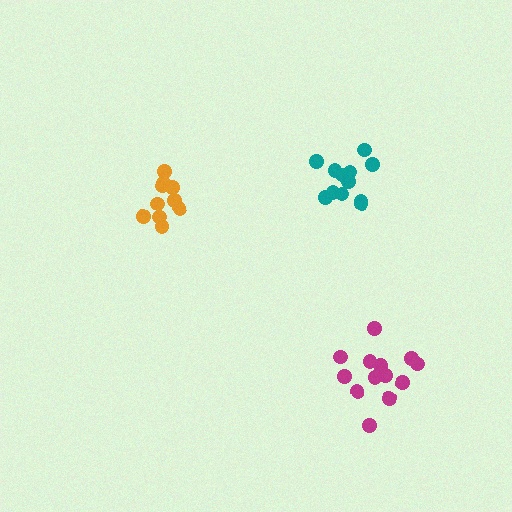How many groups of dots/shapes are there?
There are 3 groups.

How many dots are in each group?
Group 1: 13 dots, Group 2: 12 dots, Group 3: 11 dots (36 total).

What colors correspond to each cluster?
The clusters are colored: magenta, teal, orange.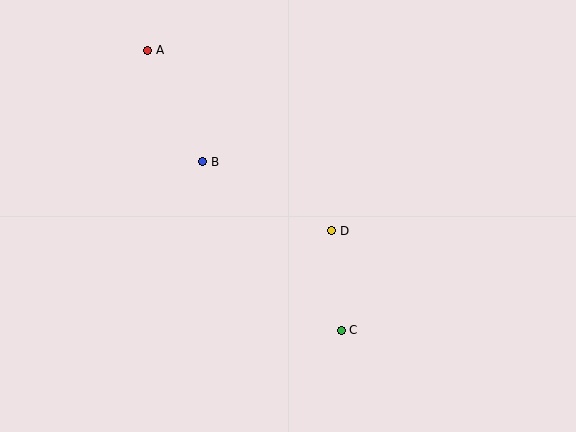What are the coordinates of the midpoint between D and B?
The midpoint between D and B is at (267, 196).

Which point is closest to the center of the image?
Point D at (332, 231) is closest to the center.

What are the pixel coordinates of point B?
Point B is at (203, 162).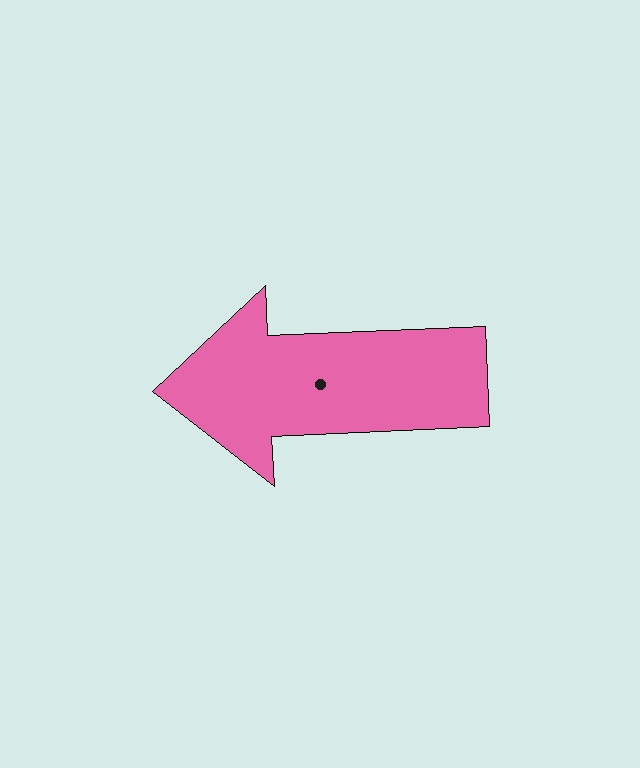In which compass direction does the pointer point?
West.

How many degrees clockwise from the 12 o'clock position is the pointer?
Approximately 267 degrees.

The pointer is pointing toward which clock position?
Roughly 9 o'clock.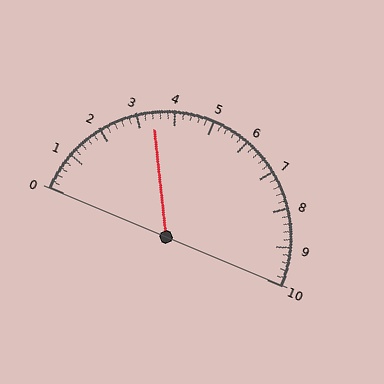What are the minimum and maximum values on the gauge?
The gauge ranges from 0 to 10.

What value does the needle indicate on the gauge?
The needle indicates approximately 3.4.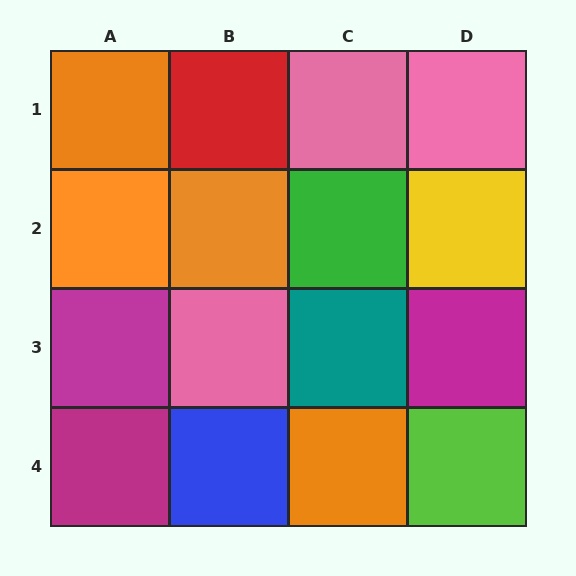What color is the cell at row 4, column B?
Blue.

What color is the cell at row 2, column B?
Orange.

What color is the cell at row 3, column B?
Pink.